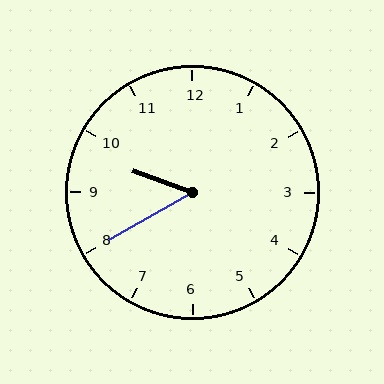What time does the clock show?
9:40.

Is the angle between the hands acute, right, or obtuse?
It is acute.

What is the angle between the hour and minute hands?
Approximately 50 degrees.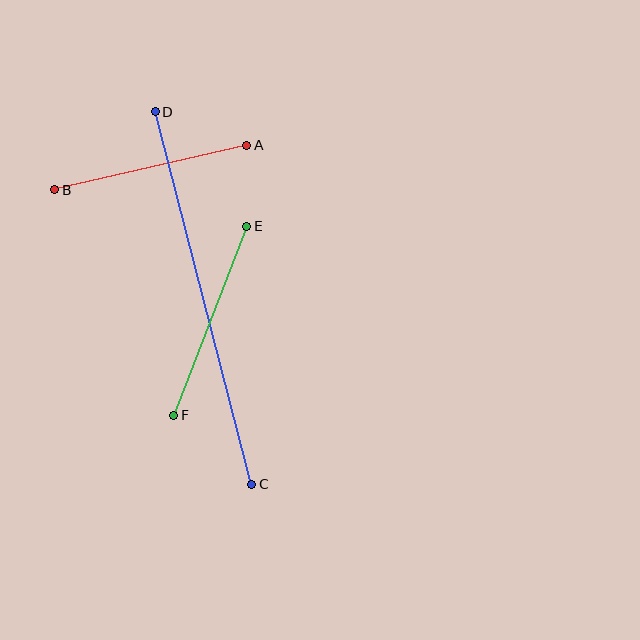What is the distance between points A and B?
The distance is approximately 197 pixels.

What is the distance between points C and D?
The distance is approximately 385 pixels.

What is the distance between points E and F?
The distance is approximately 203 pixels.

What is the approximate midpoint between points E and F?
The midpoint is at approximately (210, 321) pixels.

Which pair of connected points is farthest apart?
Points C and D are farthest apart.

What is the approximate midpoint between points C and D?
The midpoint is at approximately (203, 298) pixels.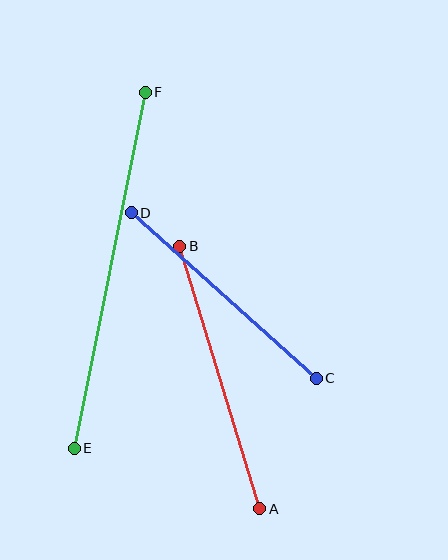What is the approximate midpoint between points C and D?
The midpoint is at approximately (224, 295) pixels.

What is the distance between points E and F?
The distance is approximately 363 pixels.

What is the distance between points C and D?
The distance is approximately 248 pixels.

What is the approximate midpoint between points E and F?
The midpoint is at approximately (110, 270) pixels.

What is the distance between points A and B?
The distance is approximately 274 pixels.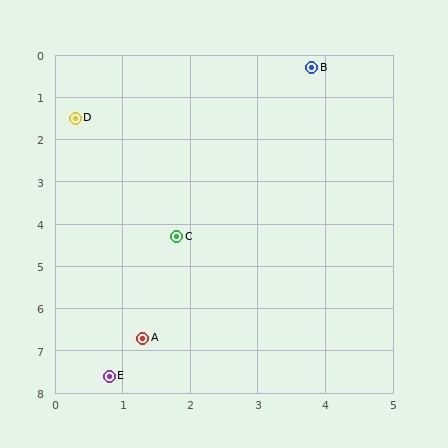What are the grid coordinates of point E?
Point E is at approximately (0.8, 7.6).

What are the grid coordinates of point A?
Point A is at approximately (1.3, 6.7).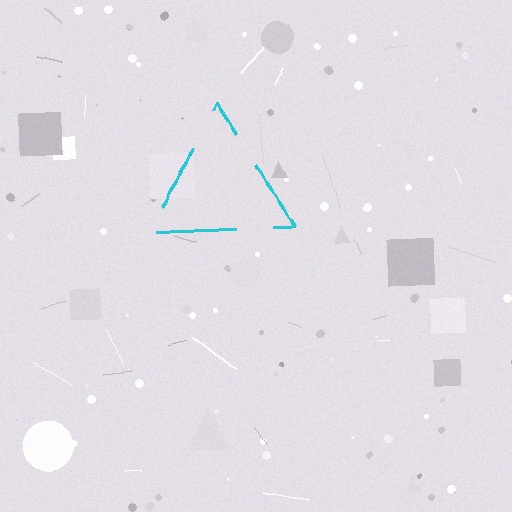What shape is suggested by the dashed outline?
The dashed outline suggests a triangle.